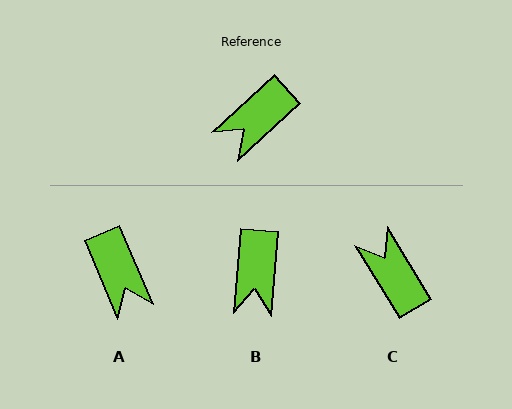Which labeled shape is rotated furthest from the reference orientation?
C, about 102 degrees away.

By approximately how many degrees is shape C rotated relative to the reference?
Approximately 102 degrees clockwise.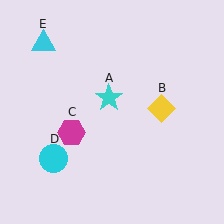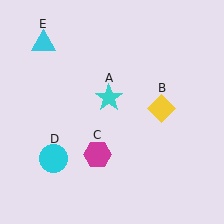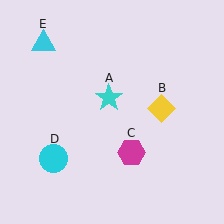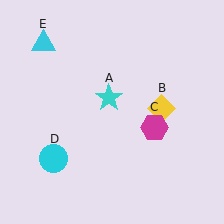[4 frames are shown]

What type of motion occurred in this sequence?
The magenta hexagon (object C) rotated counterclockwise around the center of the scene.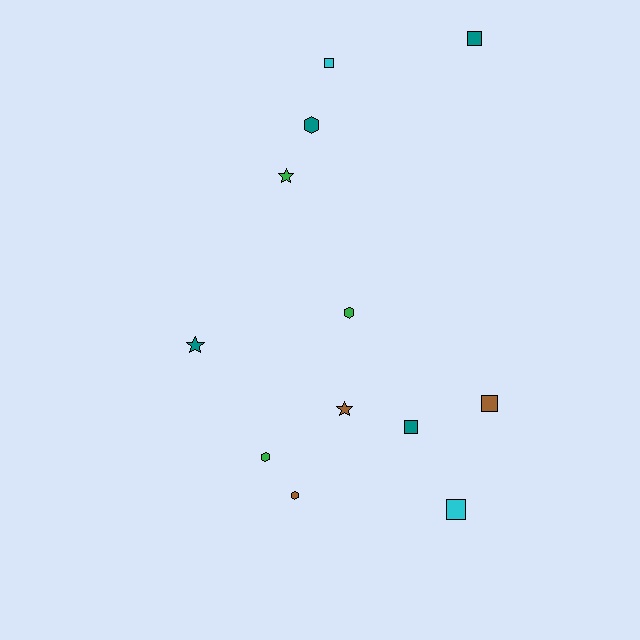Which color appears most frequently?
Teal, with 4 objects.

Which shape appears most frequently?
Square, with 5 objects.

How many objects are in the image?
There are 12 objects.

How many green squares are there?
There are no green squares.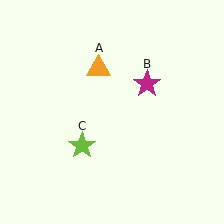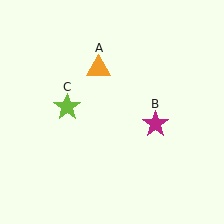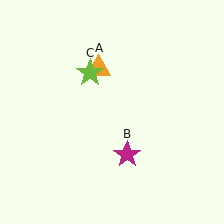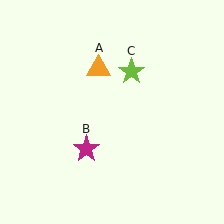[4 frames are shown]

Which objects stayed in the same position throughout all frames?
Orange triangle (object A) remained stationary.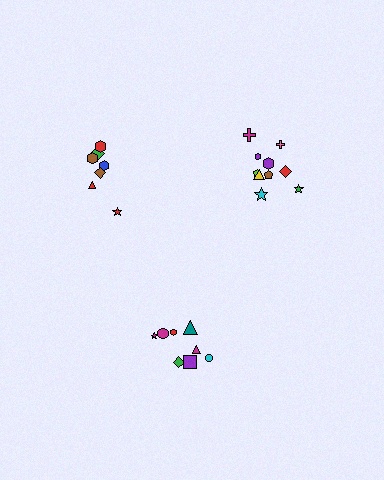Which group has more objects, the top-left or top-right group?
The top-right group.